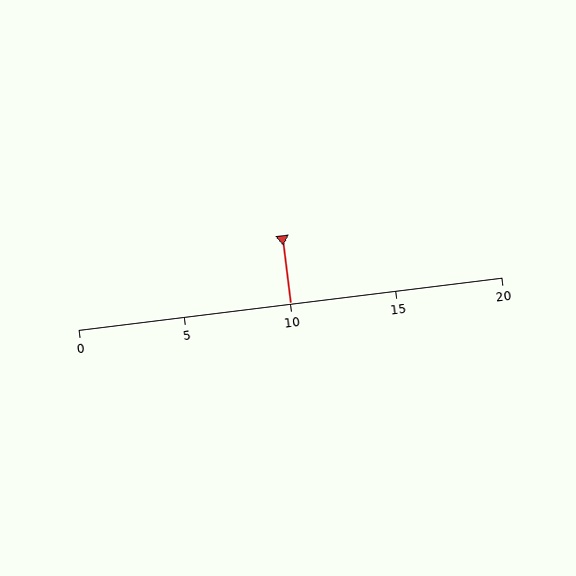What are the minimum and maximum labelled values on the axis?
The axis runs from 0 to 20.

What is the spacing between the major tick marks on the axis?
The major ticks are spaced 5 apart.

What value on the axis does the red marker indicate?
The marker indicates approximately 10.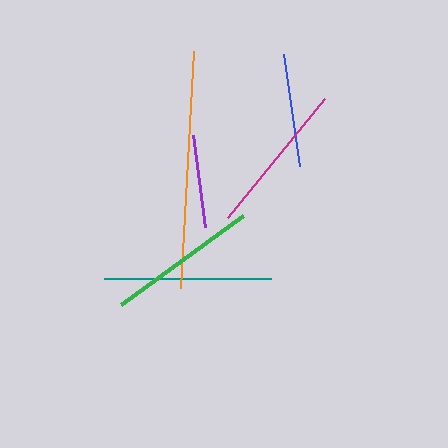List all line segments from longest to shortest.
From longest to shortest: orange, teal, magenta, green, blue, purple.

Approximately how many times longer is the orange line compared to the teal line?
The orange line is approximately 1.4 times the length of the teal line.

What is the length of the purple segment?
The purple segment is approximately 92 pixels long.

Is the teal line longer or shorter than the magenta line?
The teal line is longer than the magenta line.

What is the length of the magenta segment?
The magenta segment is approximately 154 pixels long.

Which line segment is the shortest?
The purple line is the shortest at approximately 92 pixels.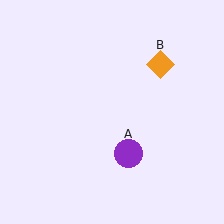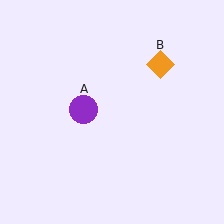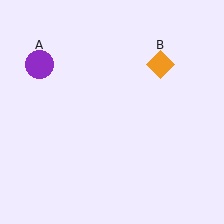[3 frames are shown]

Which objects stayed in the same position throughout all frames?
Orange diamond (object B) remained stationary.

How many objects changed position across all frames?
1 object changed position: purple circle (object A).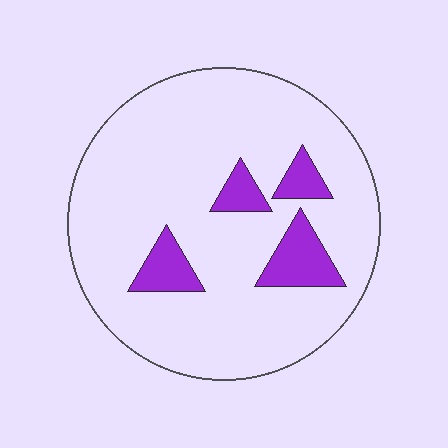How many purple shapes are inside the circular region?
4.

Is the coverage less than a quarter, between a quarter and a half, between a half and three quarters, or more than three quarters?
Less than a quarter.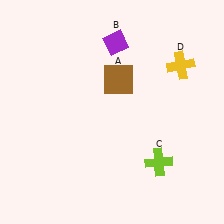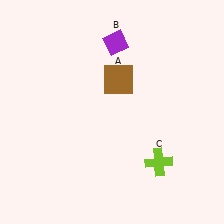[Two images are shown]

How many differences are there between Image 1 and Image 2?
There is 1 difference between the two images.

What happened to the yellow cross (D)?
The yellow cross (D) was removed in Image 2. It was in the top-right area of Image 1.